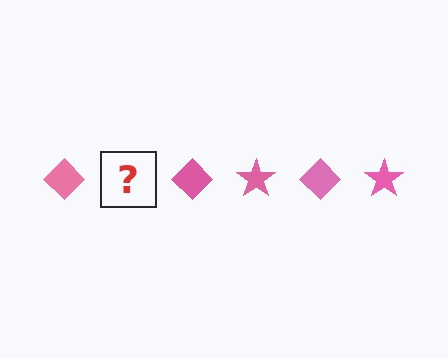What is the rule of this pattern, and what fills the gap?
The rule is that the pattern cycles through diamond, star shapes in pink. The gap should be filled with a pink star.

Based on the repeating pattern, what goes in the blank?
The blank should be a pink star.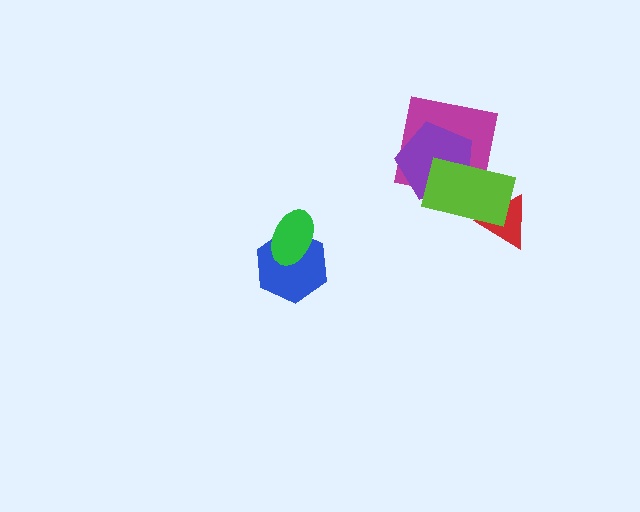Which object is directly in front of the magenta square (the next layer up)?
The purple pentagon is directly in front of the magenta square.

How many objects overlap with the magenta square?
2 objects overlap with the magenta square.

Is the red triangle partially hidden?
Yes, it is partially covered by another shape.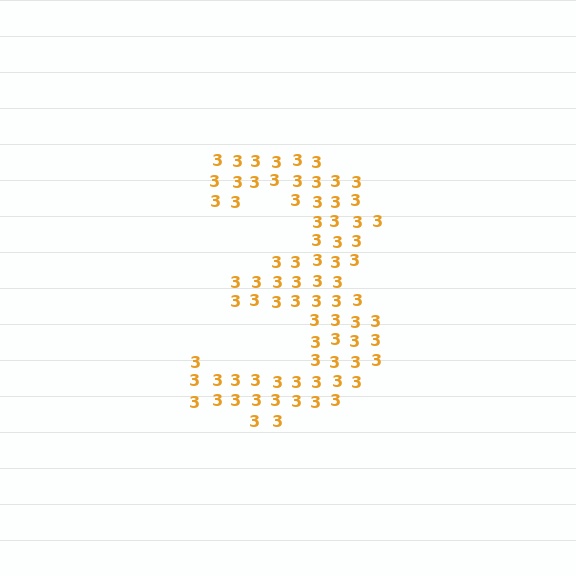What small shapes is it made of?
It is made of small digit 3's.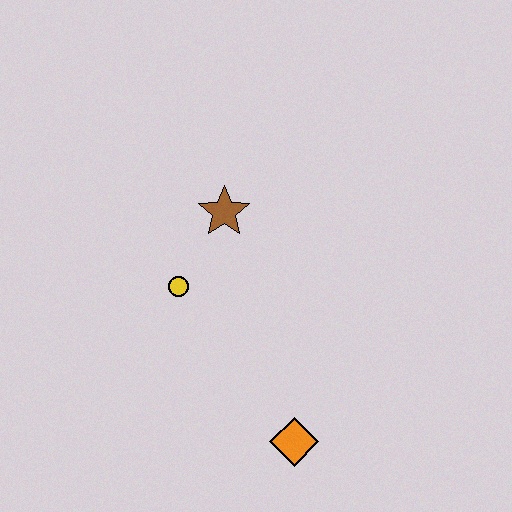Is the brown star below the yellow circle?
No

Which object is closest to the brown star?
The yellow circle is closest to the brown star.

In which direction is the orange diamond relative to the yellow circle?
The orange diamond is below the yellow circle.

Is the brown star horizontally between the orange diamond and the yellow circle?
Yes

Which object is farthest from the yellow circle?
The orange diamond is farthest from the yellow circle.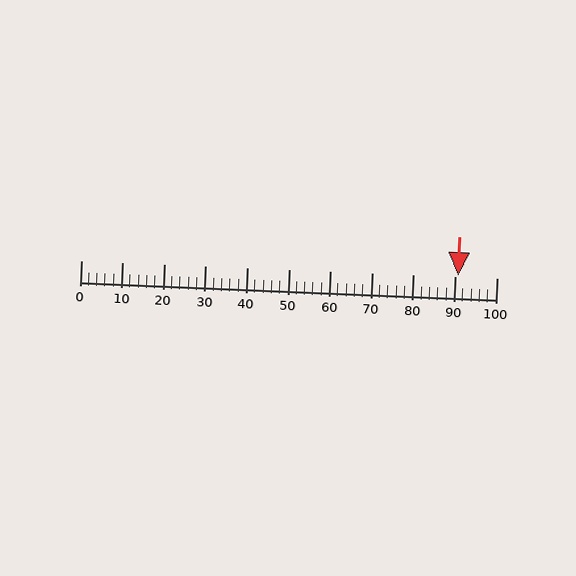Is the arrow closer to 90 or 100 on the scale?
The arrow is closer to 90.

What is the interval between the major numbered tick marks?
The major tick marks are spaced 10 units apart.